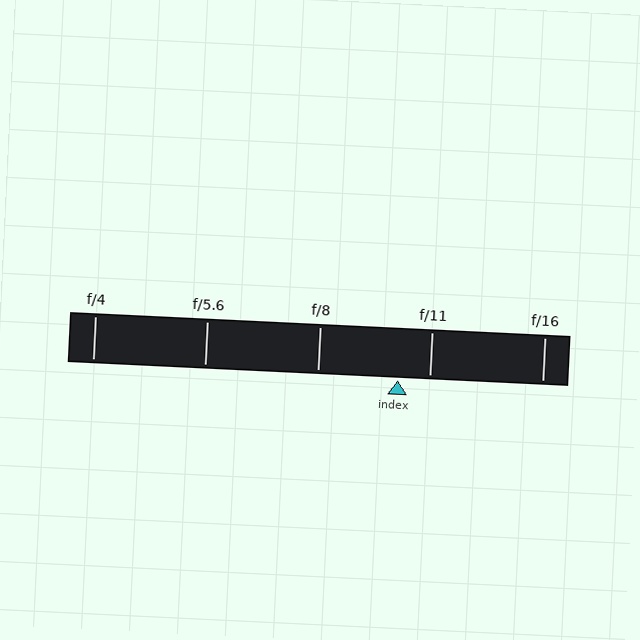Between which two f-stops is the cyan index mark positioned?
The index mark is between f/8 and f/11.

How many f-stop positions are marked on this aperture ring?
There are 5 f-stop positions marked.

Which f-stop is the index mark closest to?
The index mark is closest to f/11.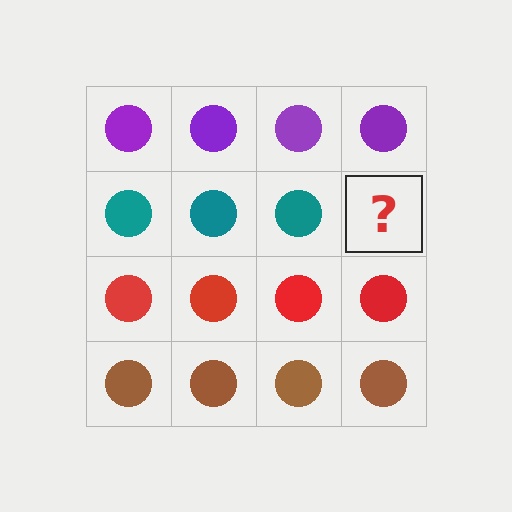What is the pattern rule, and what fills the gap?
The rule is that each row has a consistent color. The gap should be filled with a teal circle.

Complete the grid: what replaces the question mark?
The question mark should be replaced with a teal circle.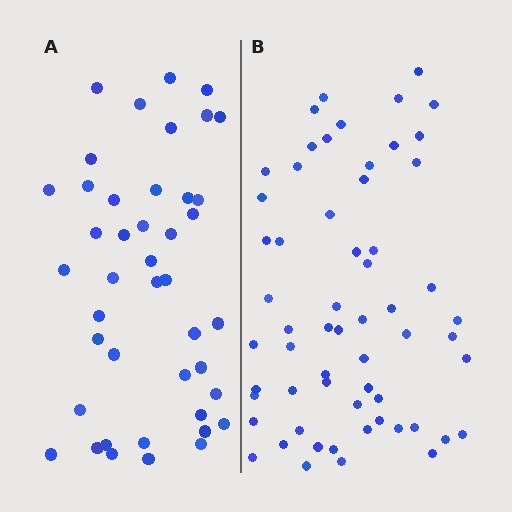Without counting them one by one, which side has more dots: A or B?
Region B (the right region) has more dots.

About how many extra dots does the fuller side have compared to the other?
Region B has approximately 15 more dots than region A.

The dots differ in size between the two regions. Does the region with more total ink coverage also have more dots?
No. Region A has more total ink coverage because its dots are larger, but region B actually contains more individual dots. Total area can be misleading — the number of items is what matters here.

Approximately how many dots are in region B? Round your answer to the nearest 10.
About 60 dots.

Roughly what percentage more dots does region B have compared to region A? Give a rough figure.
About 40% more.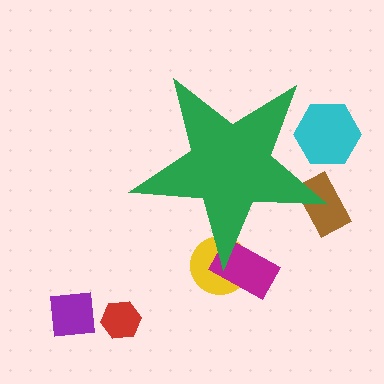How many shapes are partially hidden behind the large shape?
4 shapes are partially hidden.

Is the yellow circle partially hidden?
Yes, the yellow circle is partially hidden behind the green star.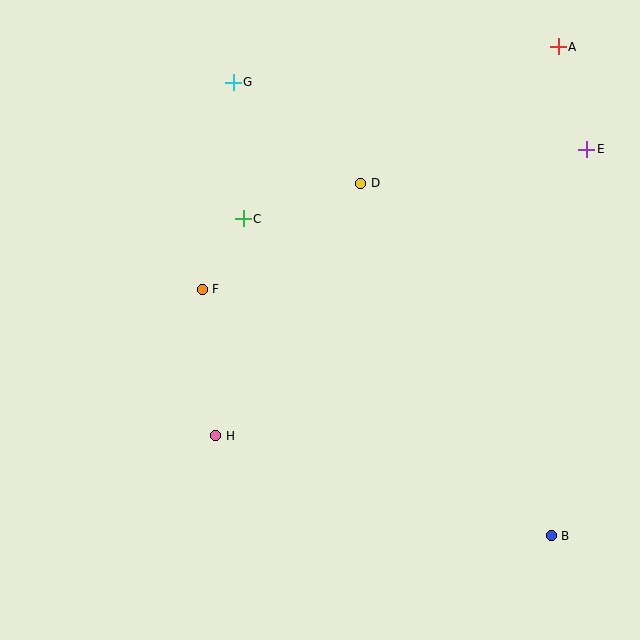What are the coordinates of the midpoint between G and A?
The midpoint between G and A is at (396, 64).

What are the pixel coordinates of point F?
Point F is at (202, 289).